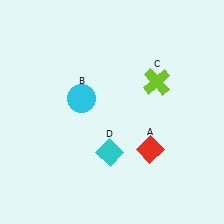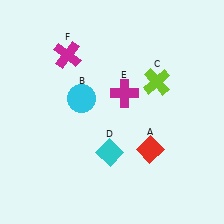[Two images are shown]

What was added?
A magenta cross (E), a magenta cross (F) were added in Image 2.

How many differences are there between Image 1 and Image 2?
There are 2 differences between the two images.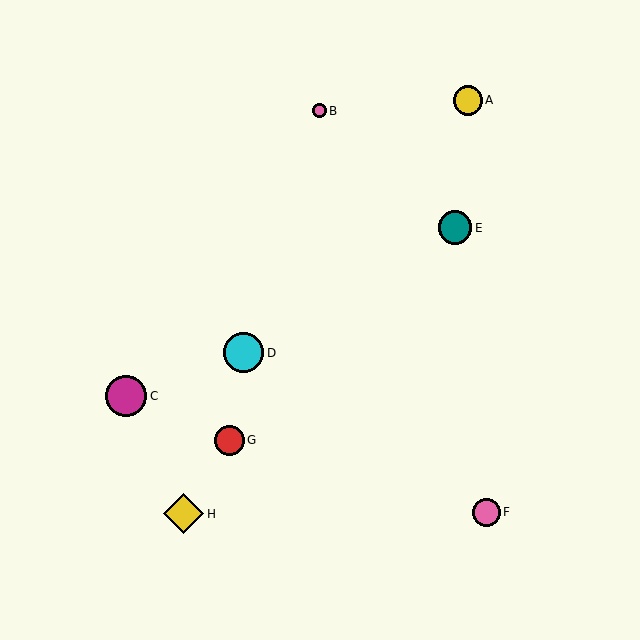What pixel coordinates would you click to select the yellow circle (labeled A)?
Click at (468, 100) to select the yellow circle A.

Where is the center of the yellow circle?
The center of the yellow circle is at (468, 100).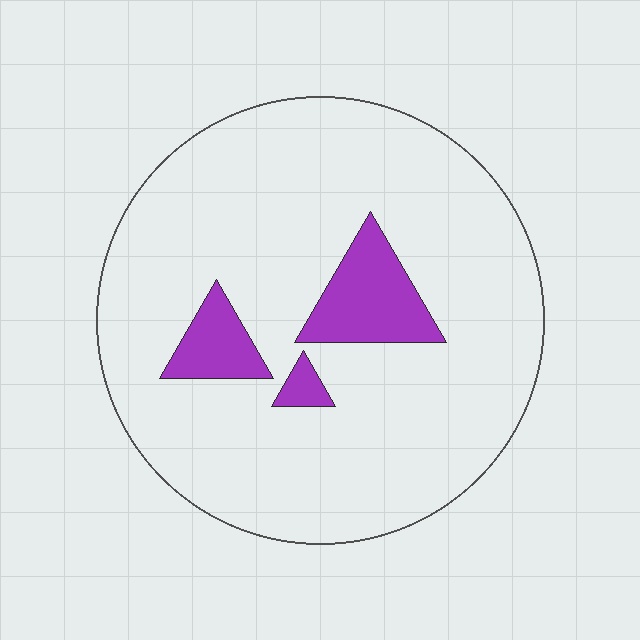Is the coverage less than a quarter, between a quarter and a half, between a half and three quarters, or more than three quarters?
Less than a quarter.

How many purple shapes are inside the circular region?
3.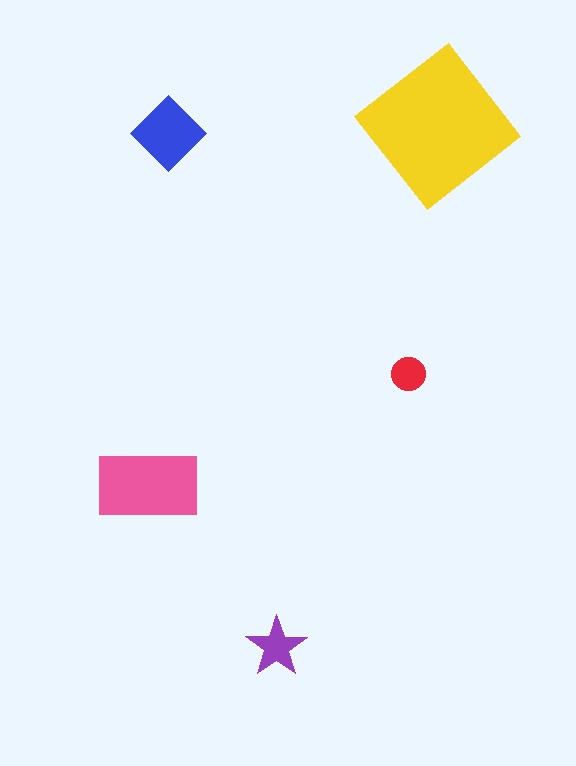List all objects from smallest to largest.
The red circle, the purple star, the blue diamond, the pink rectangle, the yellow diamond.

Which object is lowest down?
The purple star is bottommost.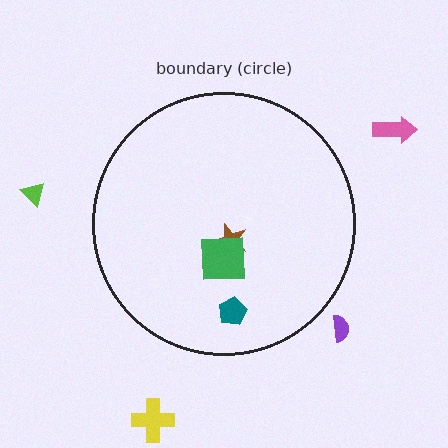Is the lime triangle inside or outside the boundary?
Outside.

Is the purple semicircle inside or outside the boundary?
Outside.